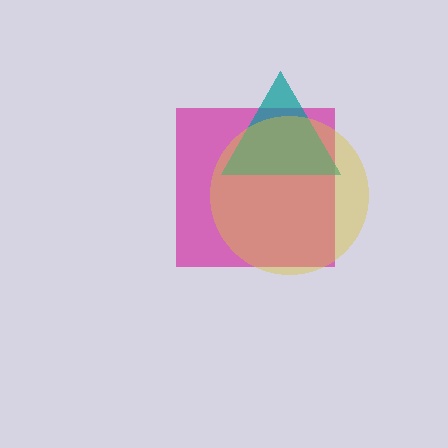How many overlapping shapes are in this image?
There are 3 overlapping shapes in the image.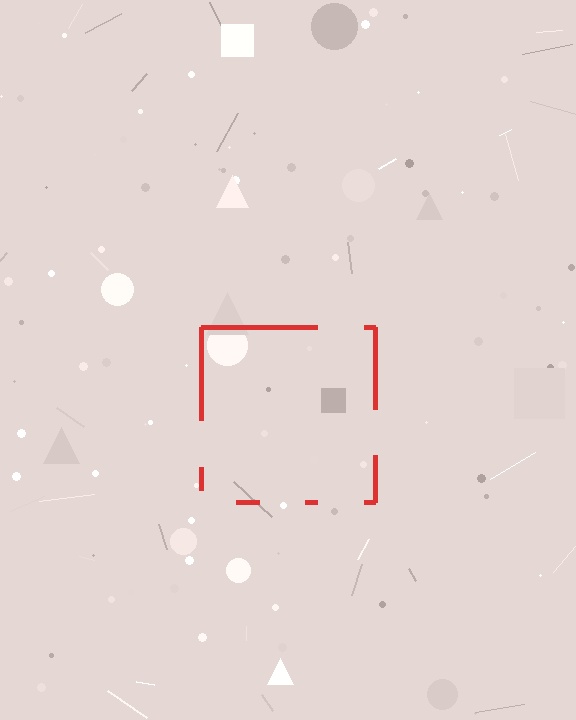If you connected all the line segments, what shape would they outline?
They would outline a square.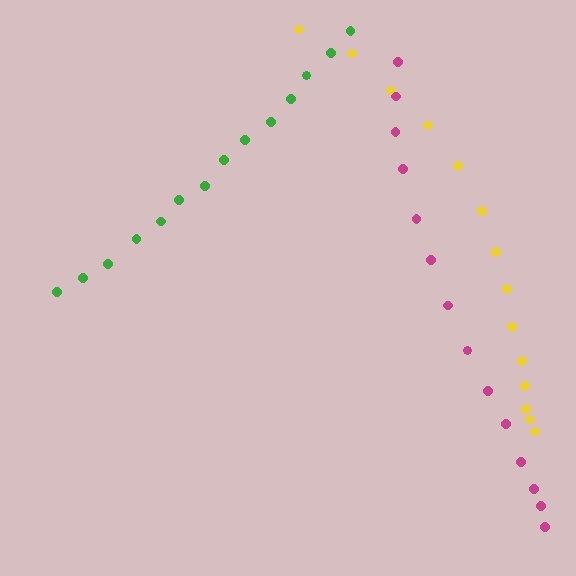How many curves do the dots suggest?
There are 3 distinct paths.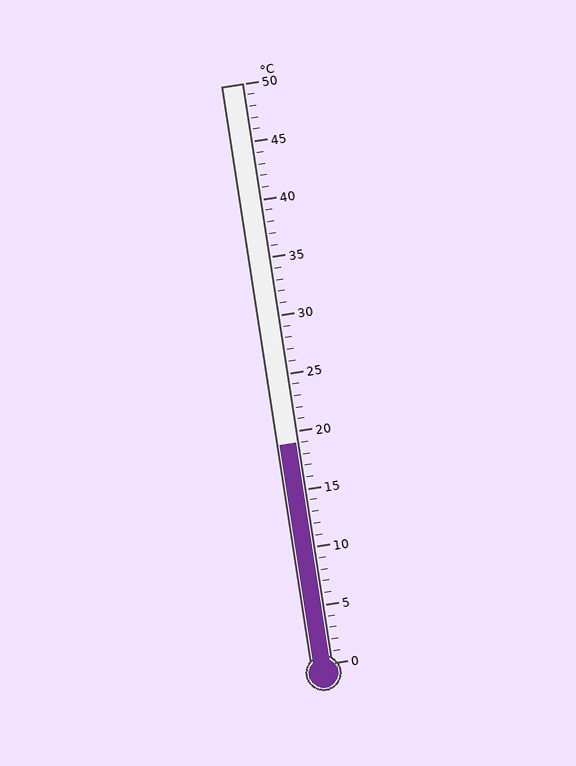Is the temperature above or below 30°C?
The temperature is below 30°C.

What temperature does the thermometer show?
The thermometer shows approximately 19°C.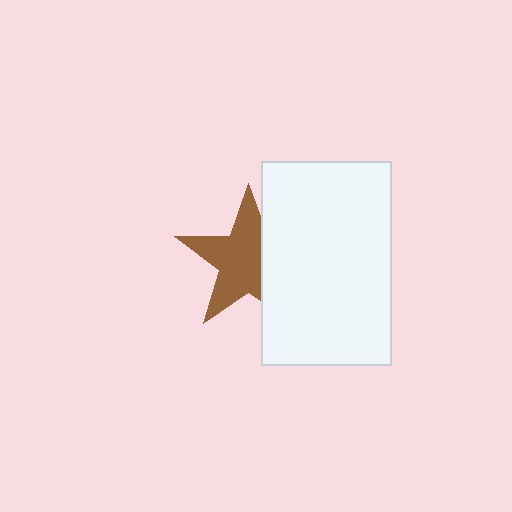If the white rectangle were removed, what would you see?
You would see the complete brown star.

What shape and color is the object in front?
The object in front is a white rectangle.